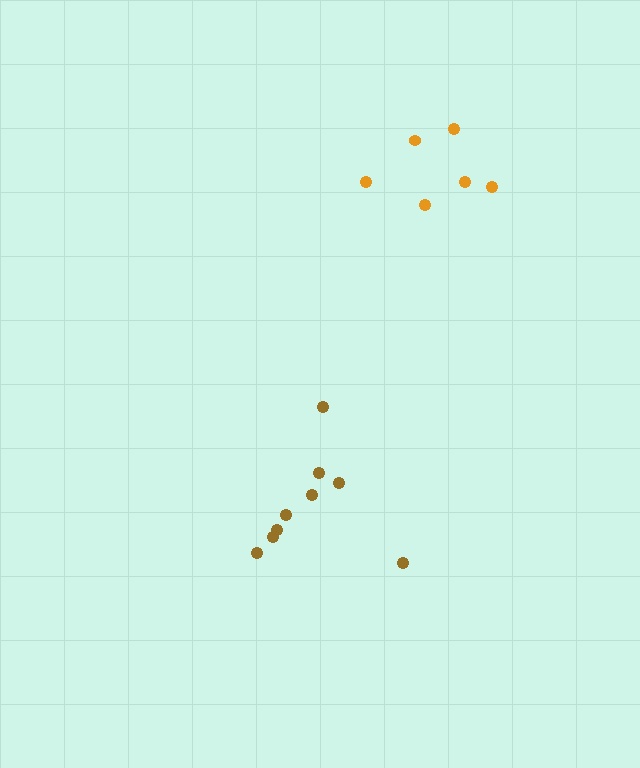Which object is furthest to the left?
The brown cluster is leftmost.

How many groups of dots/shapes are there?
There are 2 groups.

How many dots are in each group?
Group 1: 6 dots, Group 2: 9 dots (15 total).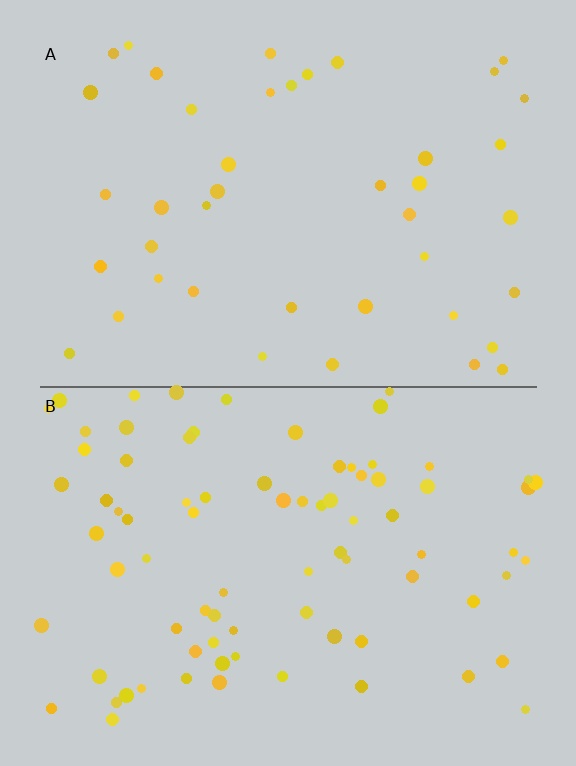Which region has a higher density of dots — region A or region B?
B (the bottom).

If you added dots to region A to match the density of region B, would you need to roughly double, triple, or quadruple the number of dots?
Approximately double.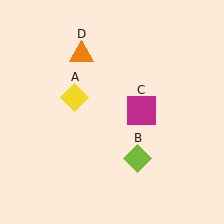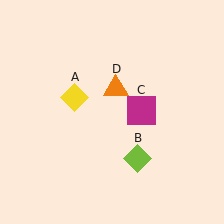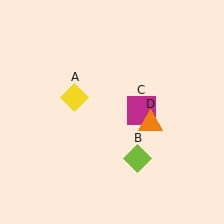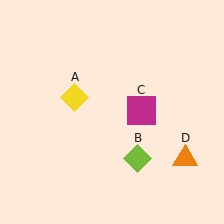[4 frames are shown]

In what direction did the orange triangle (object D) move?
The orange triangle (object D) moved down and to the right.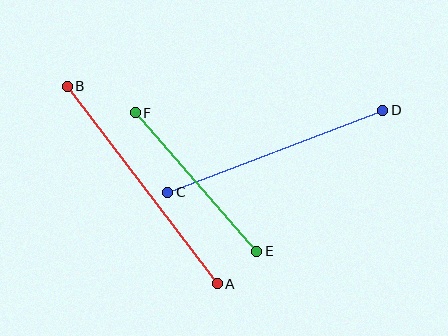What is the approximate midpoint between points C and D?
The midpoint is at approximately (275, 151) pixels.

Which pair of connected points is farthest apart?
Points A and B are farthest apart.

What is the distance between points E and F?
The distance is approximately 185 pixels.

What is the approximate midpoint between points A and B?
The midpoint is at approximately (142, 185) pixels.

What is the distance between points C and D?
The distance is approximately 230 pixels.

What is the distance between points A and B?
The distance is approximately 248 pixels.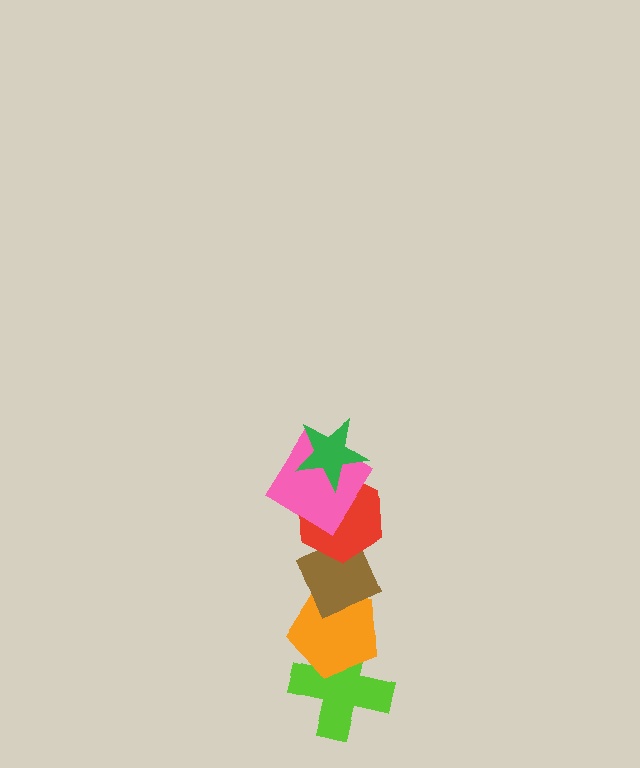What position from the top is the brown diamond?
The brown diamond is 4th from the top.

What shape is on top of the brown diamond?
The red hexagon is on top of the brown diamond.